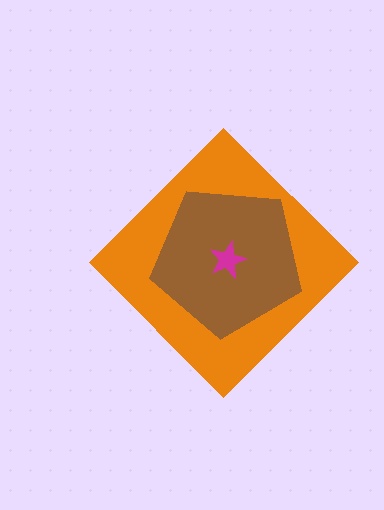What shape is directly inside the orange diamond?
The brown pentagon.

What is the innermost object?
The magenta star.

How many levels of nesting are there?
3.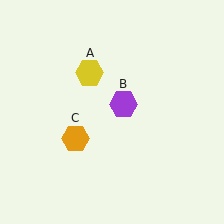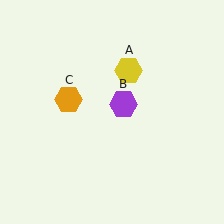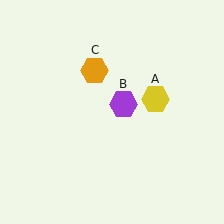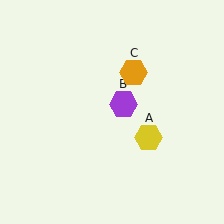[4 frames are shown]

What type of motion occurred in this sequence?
The yellow hexagon (object A), orange hexagon (object C) rotated clockwise around the center of the scene.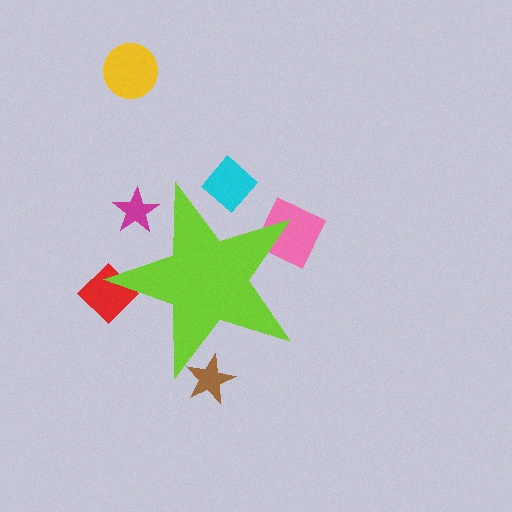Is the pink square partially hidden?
Yes, the pink square is partially hidden behind the lime star.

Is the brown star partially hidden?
Yes, the brown star is partially hidden behind the lime star.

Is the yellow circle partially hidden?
No, the yellow circle is fully visible.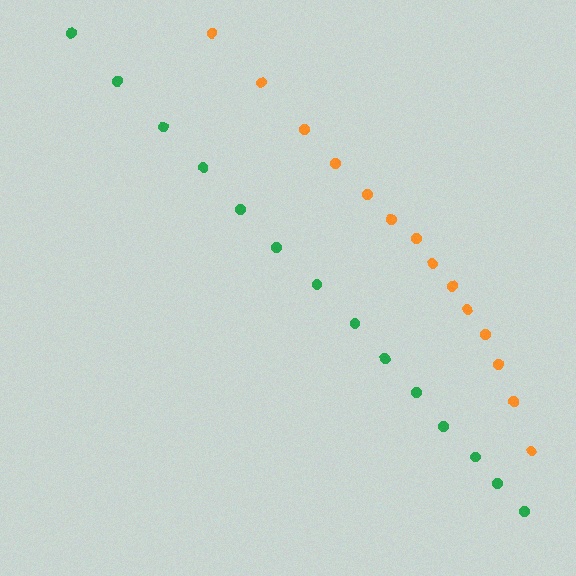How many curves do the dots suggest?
There are 2 distinct paths.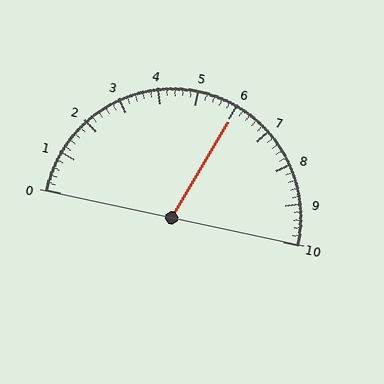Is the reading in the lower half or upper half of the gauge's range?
The reading is in the upper half of the range (0 to 10).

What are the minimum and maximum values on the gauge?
The gauge ranges from 0 to 10.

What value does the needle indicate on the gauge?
The needle indicates approximately 6.0.